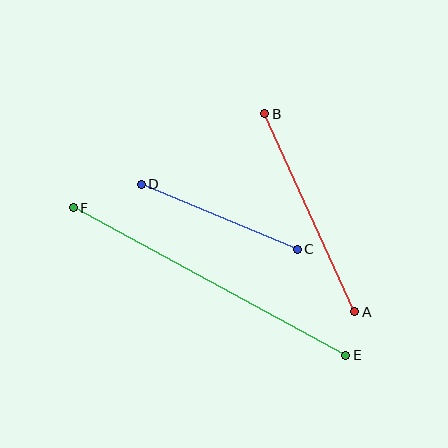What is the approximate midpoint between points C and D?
The midpoint is at approximately (219, 217) pixels.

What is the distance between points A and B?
The distance is approximately 218 pixels.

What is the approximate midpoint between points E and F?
The midpoint is at approximately (210, 281) pixels.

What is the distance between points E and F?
The distance is approximately 310 pixels.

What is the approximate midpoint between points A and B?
The midpoint is at approximately (310, 213) pixels.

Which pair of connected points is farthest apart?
Points E and F are farthest apart.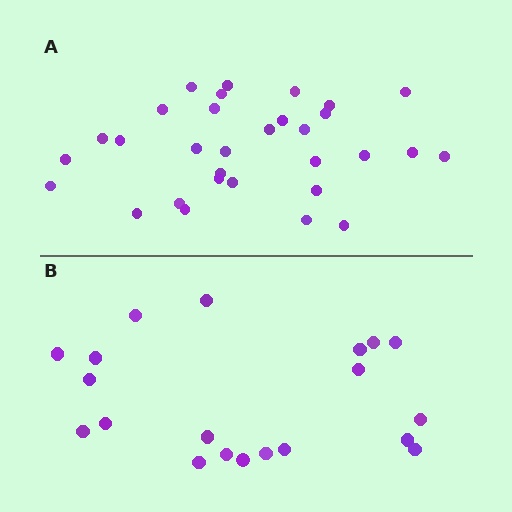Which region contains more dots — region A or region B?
Region A (the top region) has more dots.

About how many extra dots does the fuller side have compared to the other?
Region A has roughly 12 or so more dots than region B.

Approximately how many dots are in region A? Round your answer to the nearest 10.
About 30 dots. (The exact count is 31, which rounds to 30.)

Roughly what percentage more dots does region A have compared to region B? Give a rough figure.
About 55% more.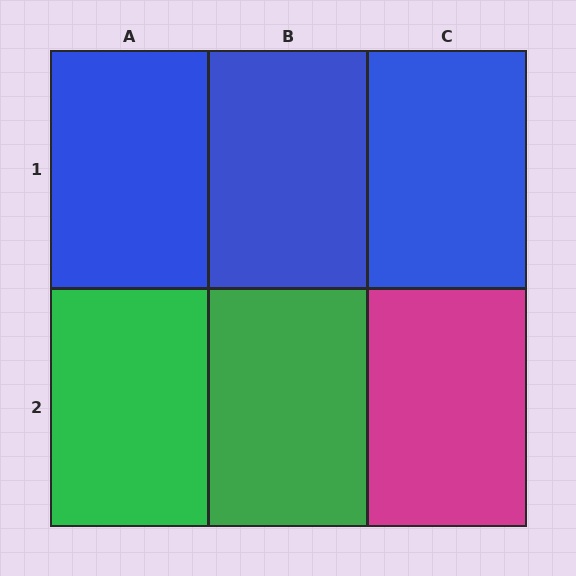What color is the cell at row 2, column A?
Green.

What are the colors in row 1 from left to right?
Blue, blue, blue.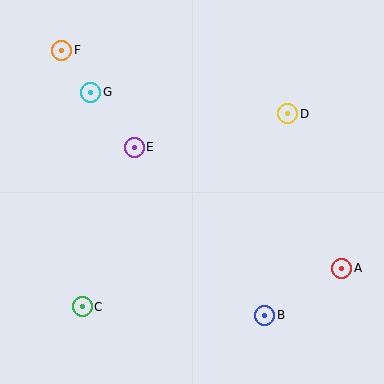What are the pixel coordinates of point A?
Point A is at (342, 268).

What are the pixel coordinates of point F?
Point F is at (62, 50).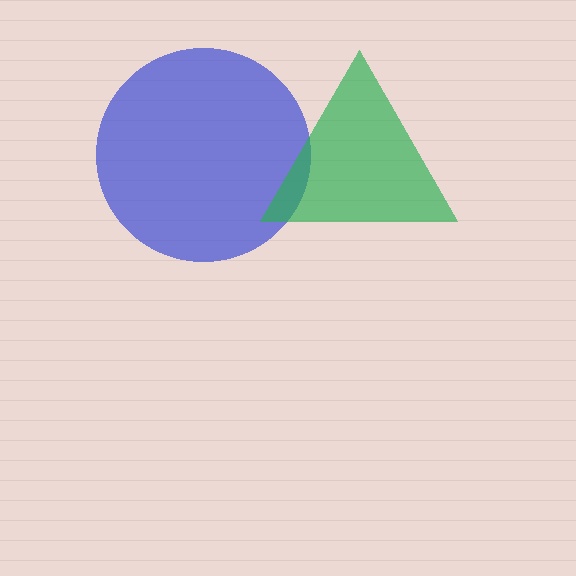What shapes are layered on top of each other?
The layered shapes are: a blue circle, a green triangle.